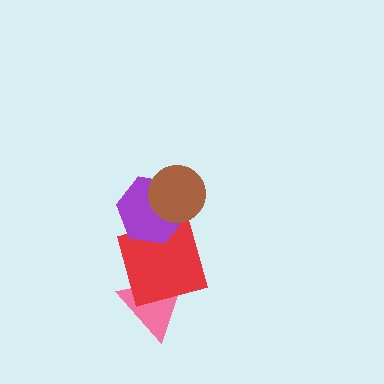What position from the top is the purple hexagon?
The purple hexagon is 2nd from the top.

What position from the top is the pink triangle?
The pink triangle is 4th from the top.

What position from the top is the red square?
The red square is 3rd from the top.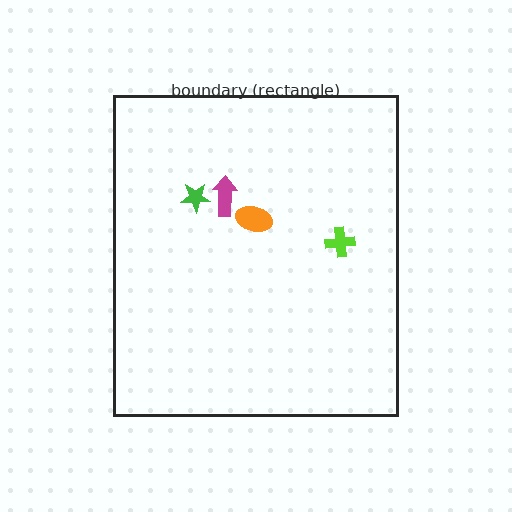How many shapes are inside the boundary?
4 inside, 0 outside.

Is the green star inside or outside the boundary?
Inside.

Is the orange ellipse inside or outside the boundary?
Inside.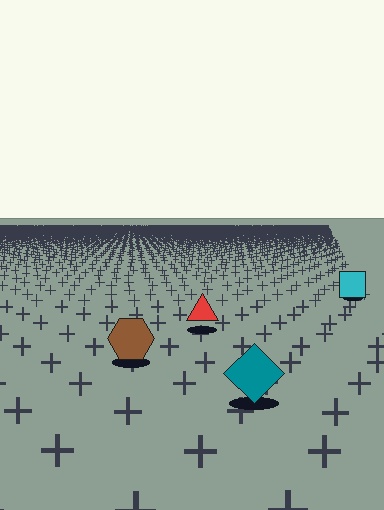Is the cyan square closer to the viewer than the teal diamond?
No. The teal diamond is closer — you can tell from the texture gradient: the ground texture is coarser near it.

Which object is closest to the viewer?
The teal diamond is closest. The texture marks near it are larger and more spread out.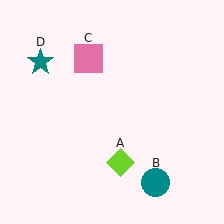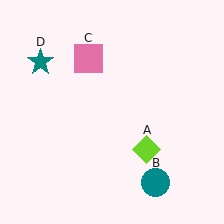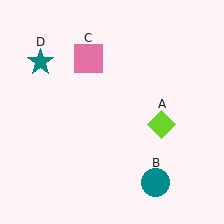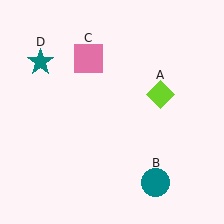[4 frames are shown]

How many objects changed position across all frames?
1 object changed position: lime diamond (object A).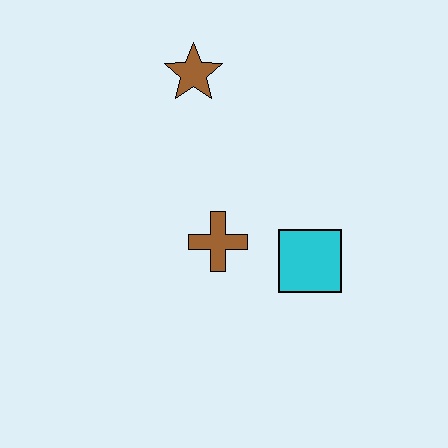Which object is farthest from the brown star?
The cyan square is farthest from the brown star.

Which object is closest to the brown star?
The brown cross is closest to the brown star.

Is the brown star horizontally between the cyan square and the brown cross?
No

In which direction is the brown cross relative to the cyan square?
The brown cross is to the left of the cyan square.